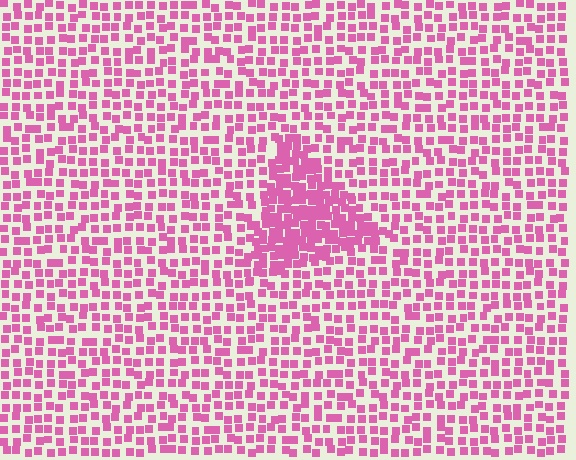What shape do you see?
I see a triangle.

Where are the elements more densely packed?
The elements are more densely packed inside the triangle boundary.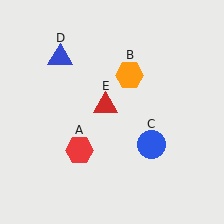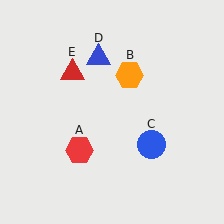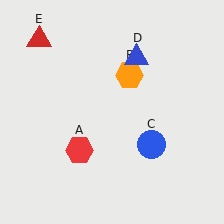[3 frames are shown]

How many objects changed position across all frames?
2 objects changed position: blue triangle (object D), red triangle (object E).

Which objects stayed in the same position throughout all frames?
Red hexagon (object A) and orange hexagon (object B) and blue circle (object C) remained stationary.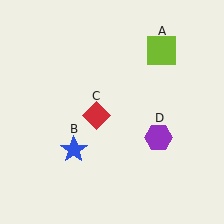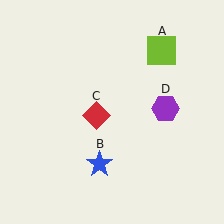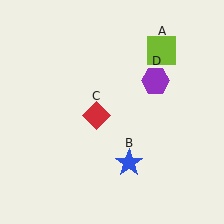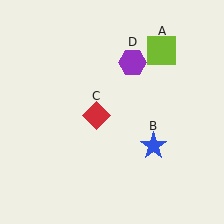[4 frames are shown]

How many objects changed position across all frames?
2 objects changed position: blue star (object B), purple hexagon (object D).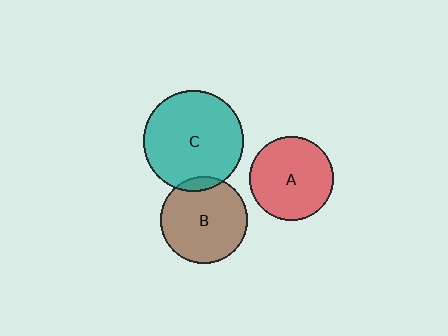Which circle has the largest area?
Circle C (teal).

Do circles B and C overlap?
Yes.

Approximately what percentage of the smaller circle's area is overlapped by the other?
Approximately 10%.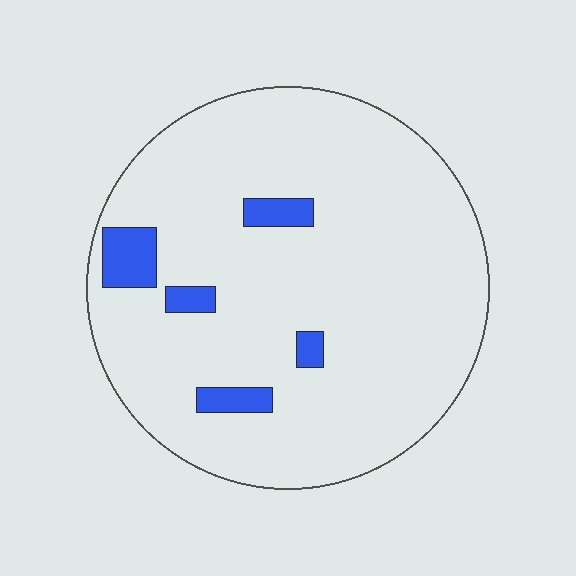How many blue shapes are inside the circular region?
5.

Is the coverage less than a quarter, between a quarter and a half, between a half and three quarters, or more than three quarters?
Less than a quarter.